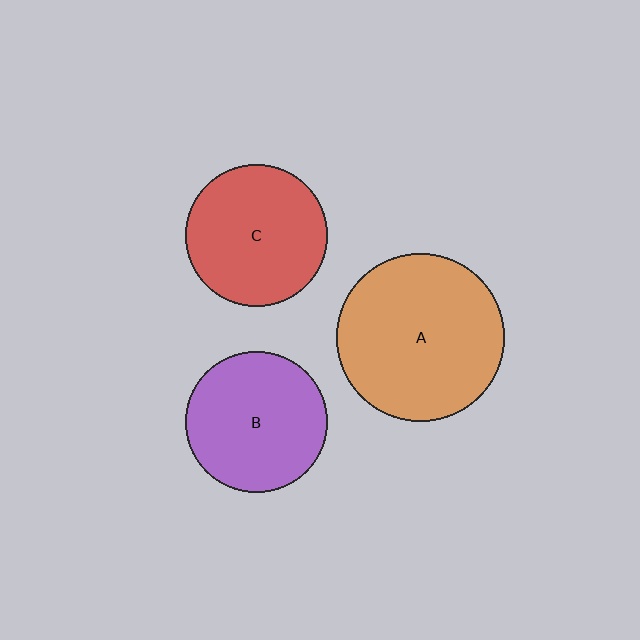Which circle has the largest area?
Circle A (orange).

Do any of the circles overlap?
No, none of the circles overlap.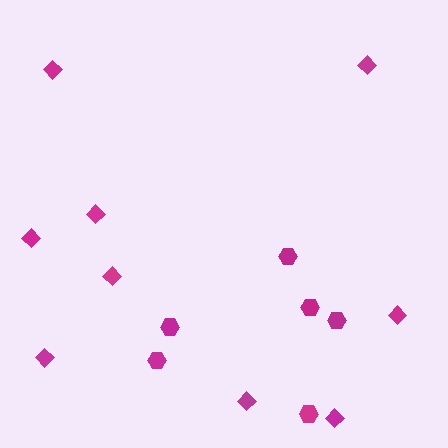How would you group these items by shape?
There are 2 groups: one group of diamonds (9) and one group of hexagons (6).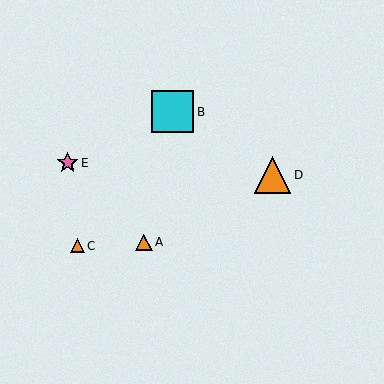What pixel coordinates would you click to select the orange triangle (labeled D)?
Click at (273, 175) to select the orange triangle D.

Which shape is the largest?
The cyan square (labeled B) is the largest.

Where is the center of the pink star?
The center of the pink star is at (68, 163).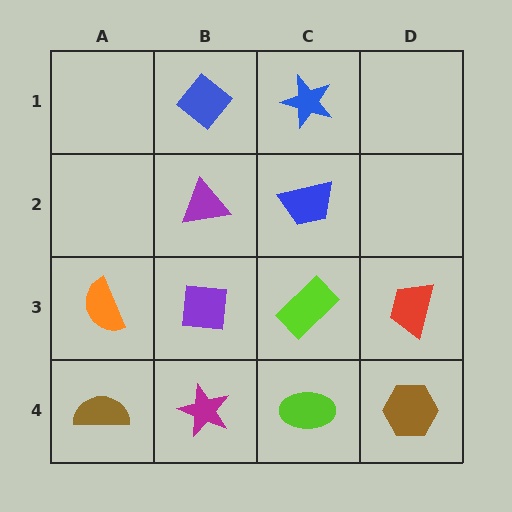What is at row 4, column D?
A brown hexagon.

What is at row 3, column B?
A purple square.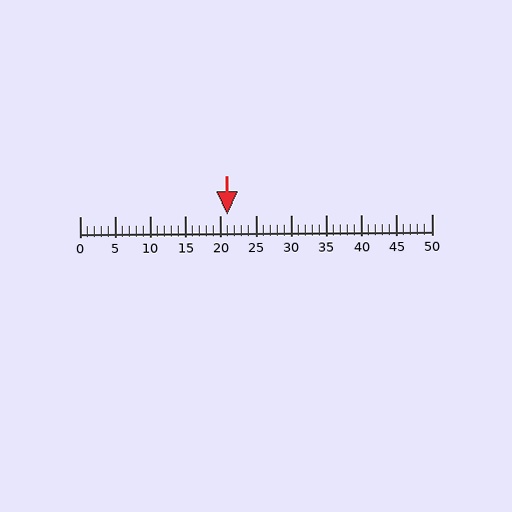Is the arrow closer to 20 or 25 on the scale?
The arrow is closer to 20.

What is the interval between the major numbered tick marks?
The major tick marks are spaced 5 units apart.